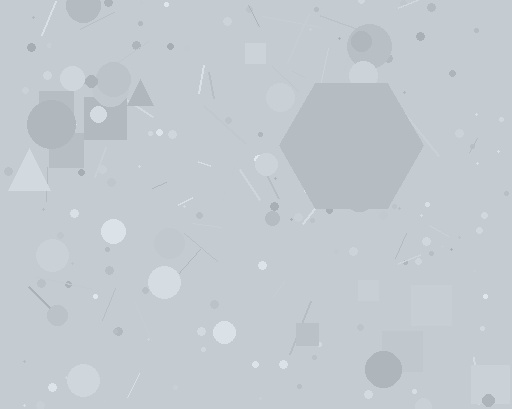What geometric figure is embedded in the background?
A hexagon is embedded in the background.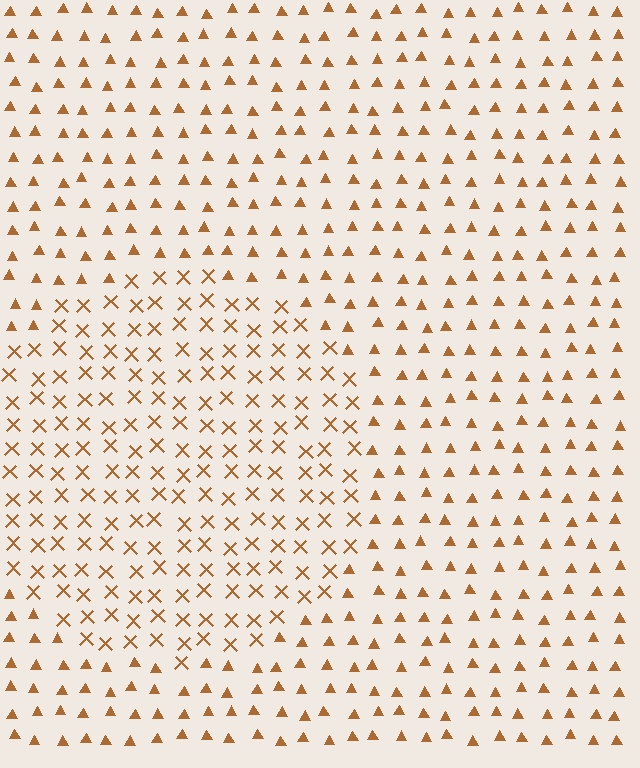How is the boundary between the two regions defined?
The boundary is defined by a change in element shape: X marks inside vs. triangles outside. All elements share the same color and spacing.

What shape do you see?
I see a circle.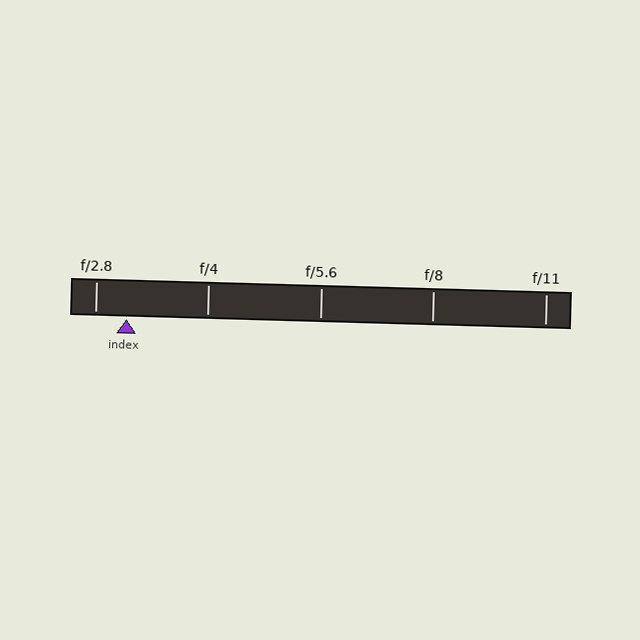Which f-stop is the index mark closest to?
The index mark is closest to f/2.8.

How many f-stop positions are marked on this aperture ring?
There are 5 f-stop positions marked.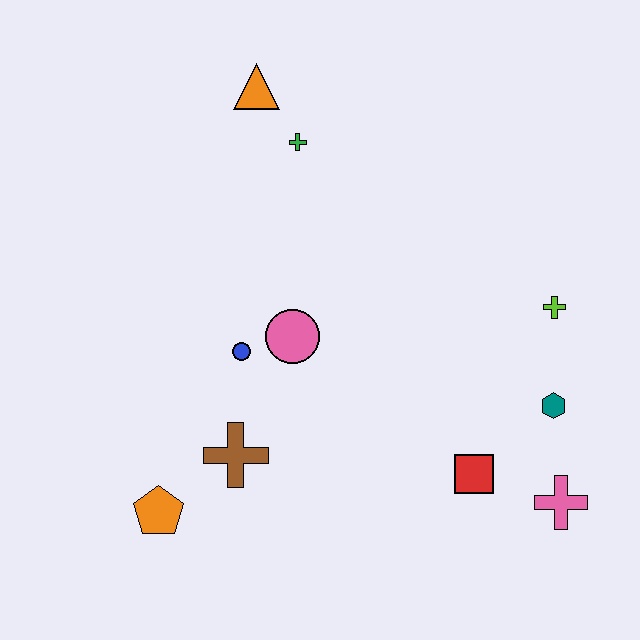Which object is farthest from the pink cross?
The orange triangle is farthest from the pink cross.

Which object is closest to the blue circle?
The pink circle is closest to the blue circle.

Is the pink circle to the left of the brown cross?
No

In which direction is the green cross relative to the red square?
The green cross is above the red square.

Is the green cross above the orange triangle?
No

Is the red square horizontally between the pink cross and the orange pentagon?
Yes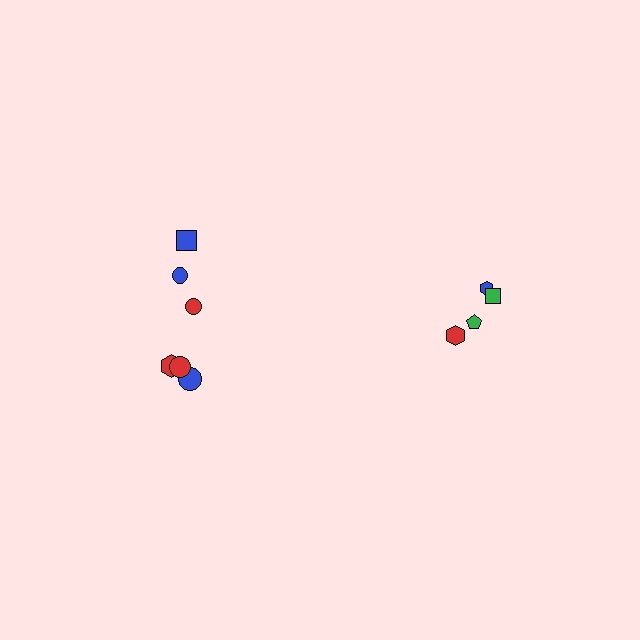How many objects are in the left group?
There are 6 objects.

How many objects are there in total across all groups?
There are 10 objects.